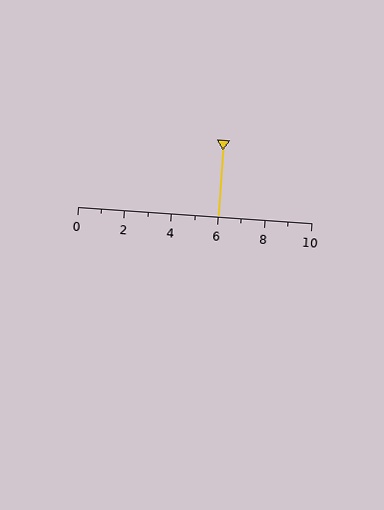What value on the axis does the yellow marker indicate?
The marker indicates approximately 6.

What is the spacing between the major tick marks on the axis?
The major ticks are spaced 2 apart.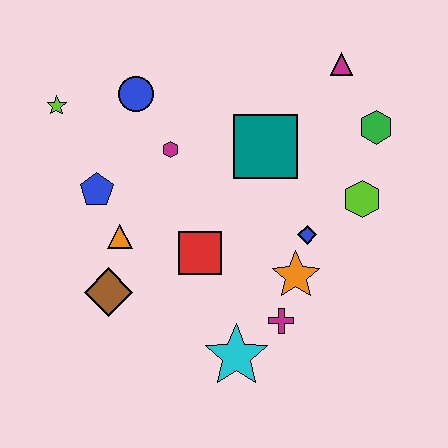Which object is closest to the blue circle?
The magenta hexagon is closest to the blue circle.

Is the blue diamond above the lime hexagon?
No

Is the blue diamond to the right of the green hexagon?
No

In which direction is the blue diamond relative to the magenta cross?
The blue diamond is above the magenta cross.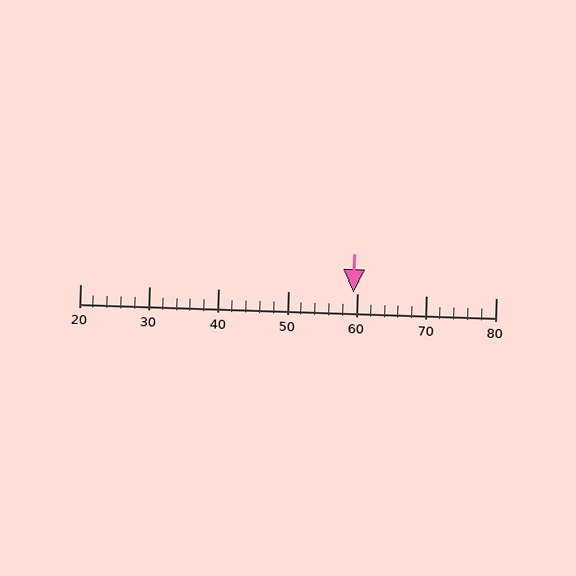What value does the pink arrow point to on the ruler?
The pink arrow points to approximately 60.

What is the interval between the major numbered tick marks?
The major tick marks are spaced 10 units apart.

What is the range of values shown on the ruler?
The ruler shows values from 20 to 80.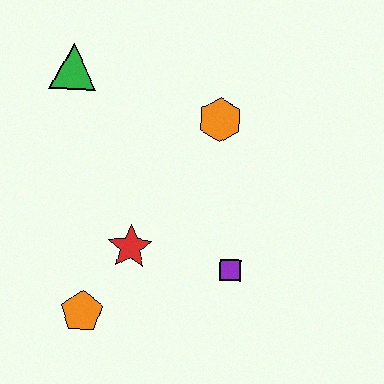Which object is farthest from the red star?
The green triangle is farthest from the red star.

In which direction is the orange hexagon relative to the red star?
The orange hexagon is above the red star.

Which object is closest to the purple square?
The red star is closest to the purple square.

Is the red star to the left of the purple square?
Yes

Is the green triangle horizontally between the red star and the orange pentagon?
No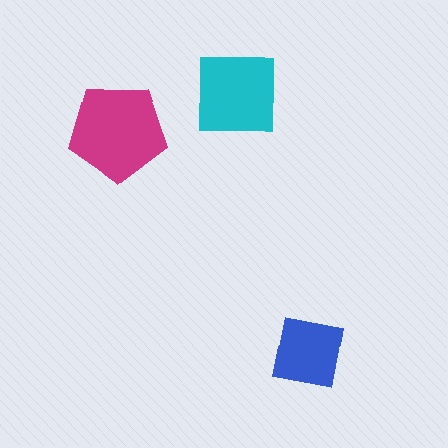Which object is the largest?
The magenta pentagon.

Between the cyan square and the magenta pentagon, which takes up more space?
The magenta pentagon.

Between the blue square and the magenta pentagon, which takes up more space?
The magenta pentagon.